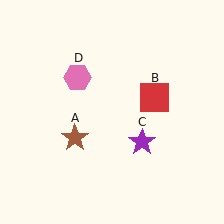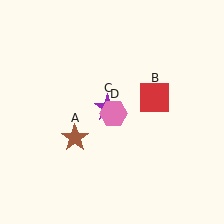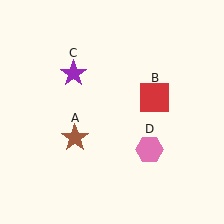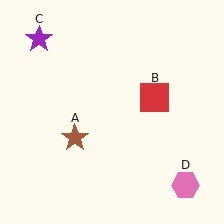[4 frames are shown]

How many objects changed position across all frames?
2 objects changed position: purple star (object C), pink hexagon (object D).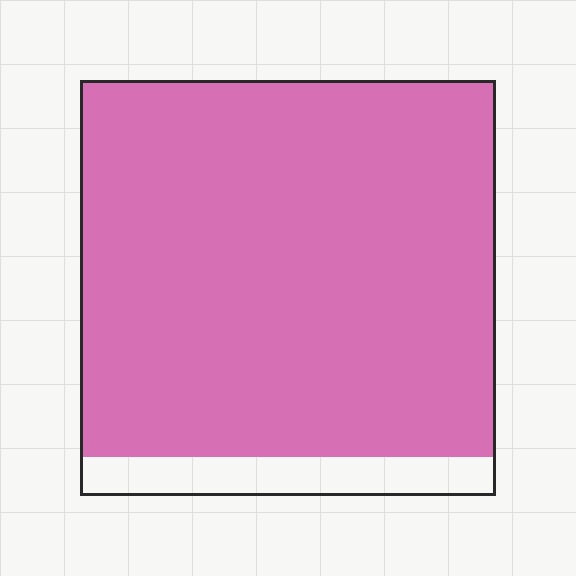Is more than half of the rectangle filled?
Yes.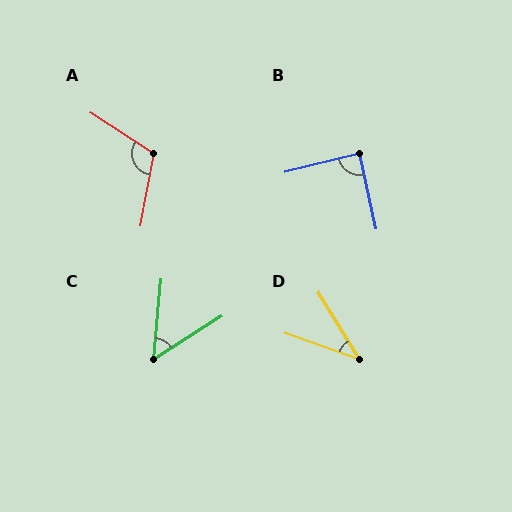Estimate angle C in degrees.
Approximately 52 degrees.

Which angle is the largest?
A, at approximately 113 degrees.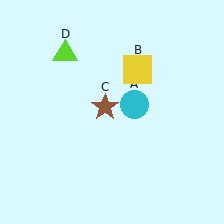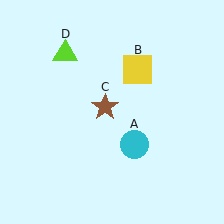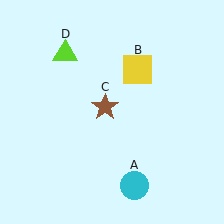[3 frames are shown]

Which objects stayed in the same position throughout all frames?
Yellow square (object B) and brown star (object C) and lime triangle (object D) remained stationary.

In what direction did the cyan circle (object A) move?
The cyan circle (object A) moved down.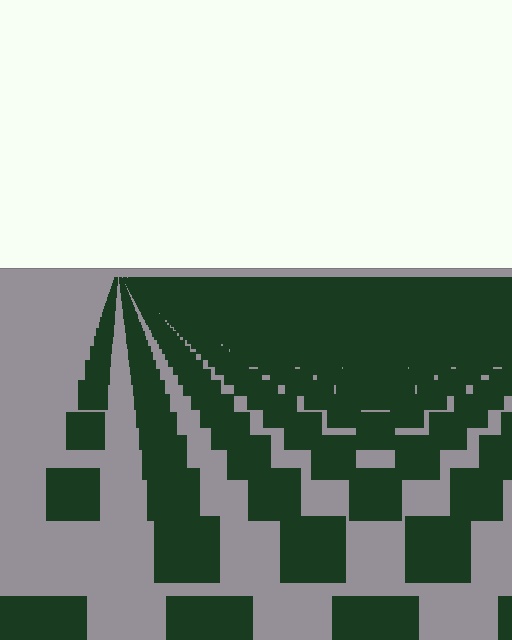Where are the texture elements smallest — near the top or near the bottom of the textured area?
Near the top.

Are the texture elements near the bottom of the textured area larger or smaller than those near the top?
Larger. Near the bottom, elements are closer to the viewer and appear at a bigger on-screen size.